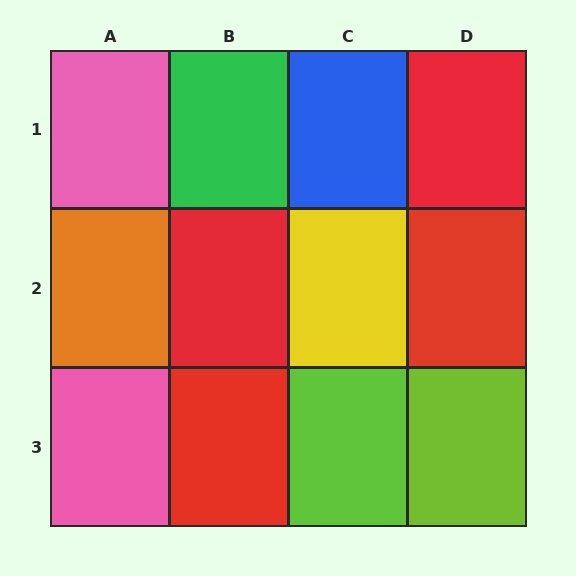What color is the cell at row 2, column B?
Red.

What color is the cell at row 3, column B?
Red.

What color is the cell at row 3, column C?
Lime.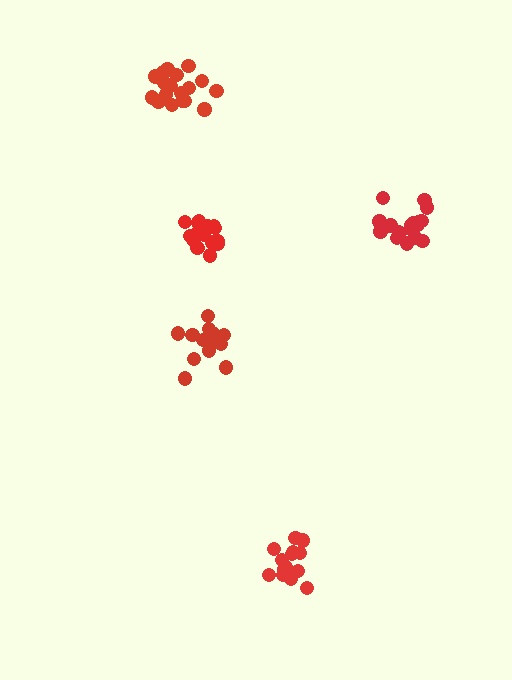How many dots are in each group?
Group 1: 20 dots, Group 2: 18 dots, Group 3: 14 dots, Group 4: 18 dots, Group 5: 15 dots (85 total).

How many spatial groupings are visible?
There are 5 spatial groupings.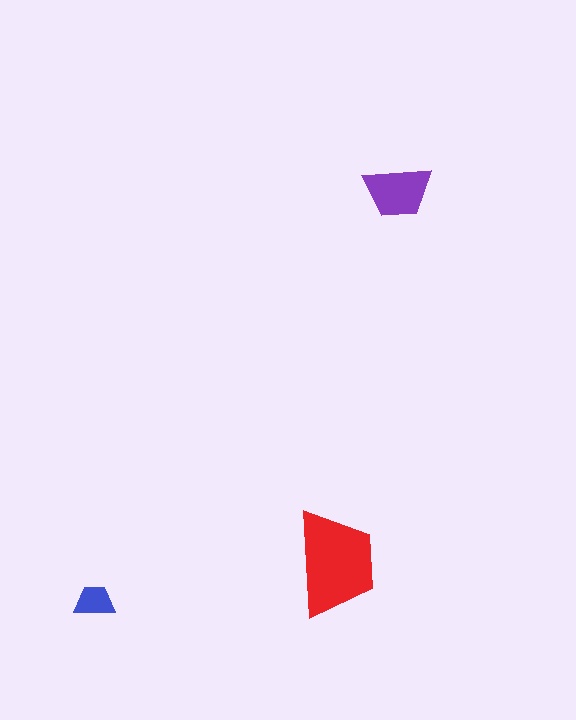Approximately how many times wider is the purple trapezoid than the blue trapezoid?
About 1.5 times wider.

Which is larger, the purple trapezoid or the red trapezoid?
The red one.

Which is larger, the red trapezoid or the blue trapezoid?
The red one.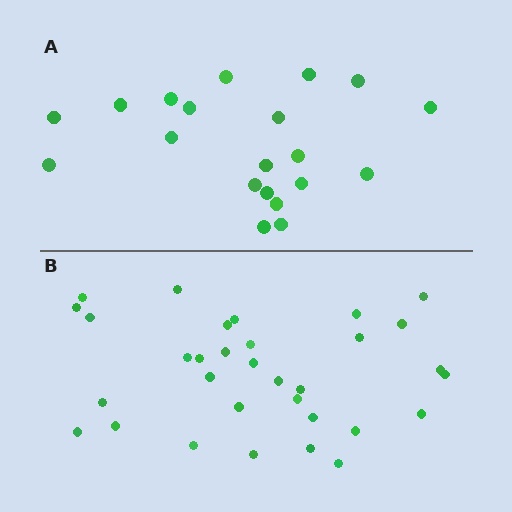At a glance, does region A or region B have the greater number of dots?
Region B (the bottom region) has more dots.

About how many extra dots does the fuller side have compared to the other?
Region B has roughly 12 or so more dots than region A.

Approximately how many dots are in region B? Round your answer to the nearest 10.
About 30 dots. (The exact count is 32, which rounds to 30.)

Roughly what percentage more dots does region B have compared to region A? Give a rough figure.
About 60% more.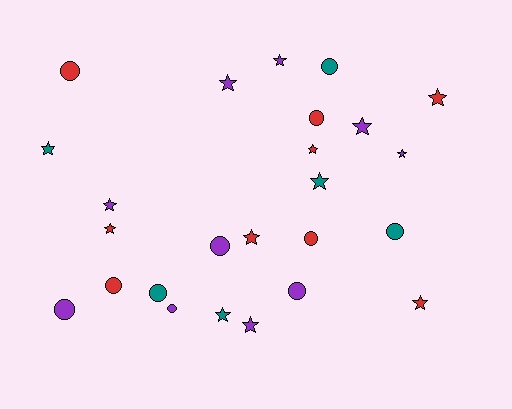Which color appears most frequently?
Purple, with 10 objects.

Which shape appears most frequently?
Star, with 14 objects.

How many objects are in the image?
There are 25 objects.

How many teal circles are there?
There are 3 teal circles.